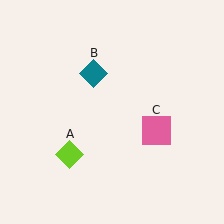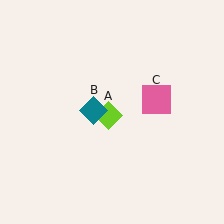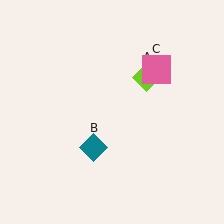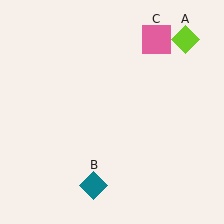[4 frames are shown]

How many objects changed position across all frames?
3 objects changed position: lime diamond (object A), teal diamond (object B), pink square (object C).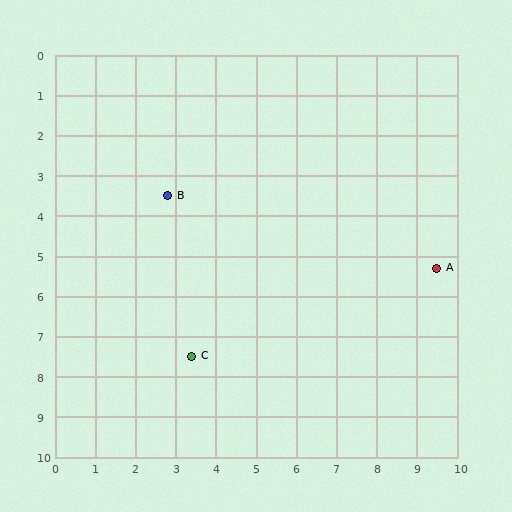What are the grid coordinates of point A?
Point A is at approximately (9.5, 5.3).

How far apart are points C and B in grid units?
Points C and B are about 4.0 grid units apart.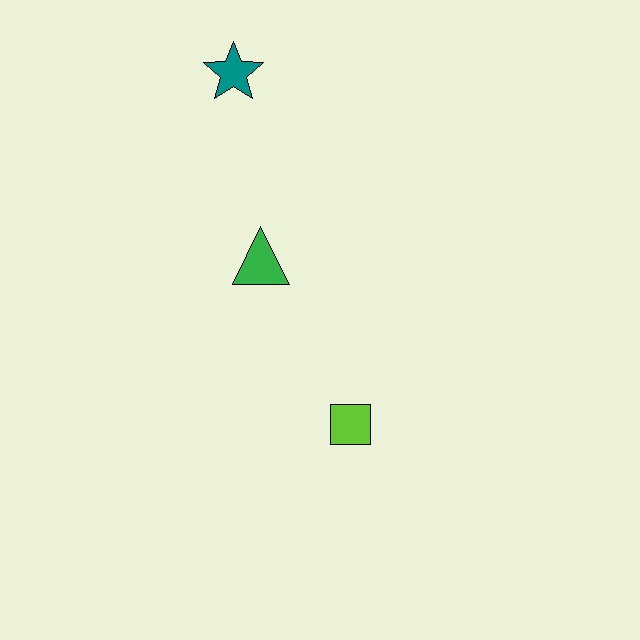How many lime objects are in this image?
There is 1 lime object.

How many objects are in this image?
There are 3 objects.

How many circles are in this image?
There are no circles.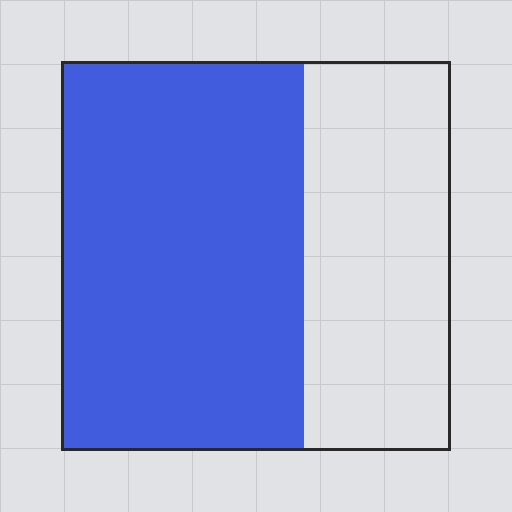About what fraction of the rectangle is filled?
About five eighths (5/8).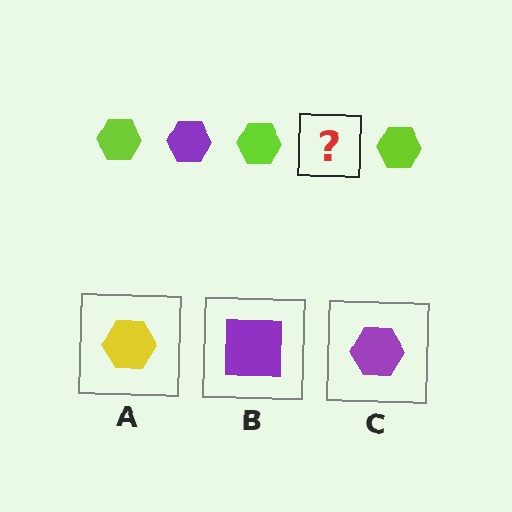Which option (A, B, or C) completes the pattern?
C.